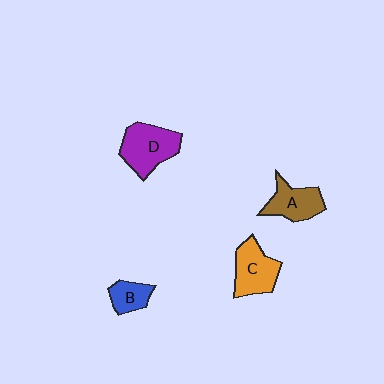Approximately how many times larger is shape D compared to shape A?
Approximately 1.3 times.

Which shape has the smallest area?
Shape B (blue).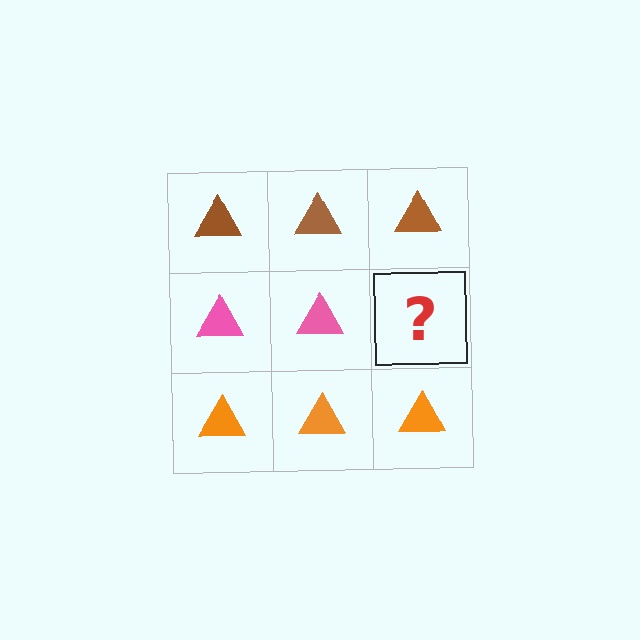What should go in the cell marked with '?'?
The missing cell should contain a pink triangle.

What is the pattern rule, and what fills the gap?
The rule is that each row has a consistent color. The gap should be filled with a pink triangle.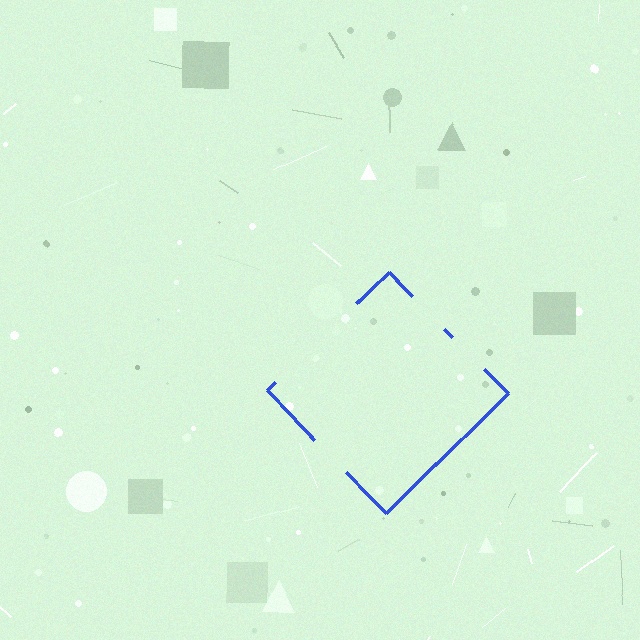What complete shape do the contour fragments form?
The contour fragments form a diamond.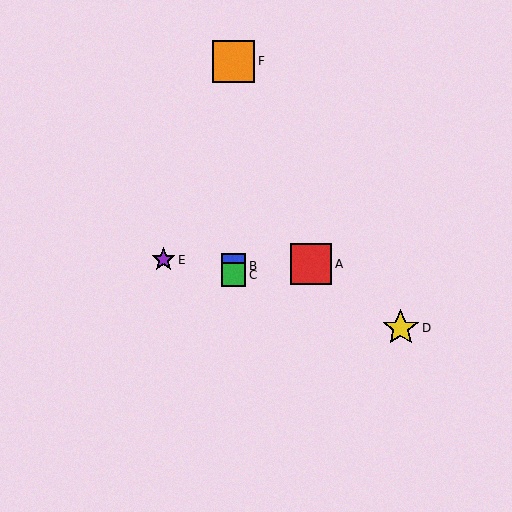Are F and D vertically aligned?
No, F is at x≈234 and D is at x≈401.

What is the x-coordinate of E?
Object E is at x≈163.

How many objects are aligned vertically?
3 objects (B, C, F) are aligned vertically.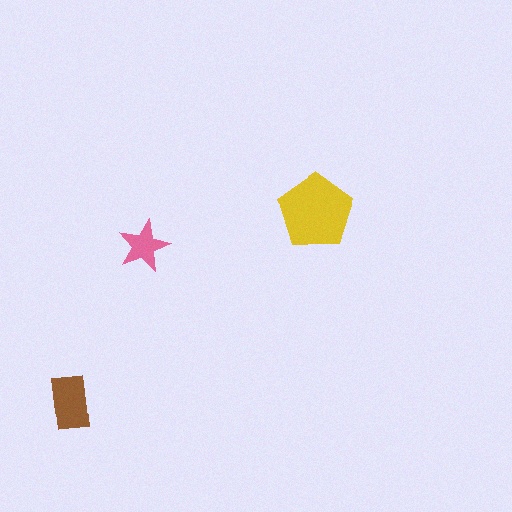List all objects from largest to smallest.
The yellow pentagon, the brown rectangle, the pink star.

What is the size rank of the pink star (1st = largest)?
3rd.